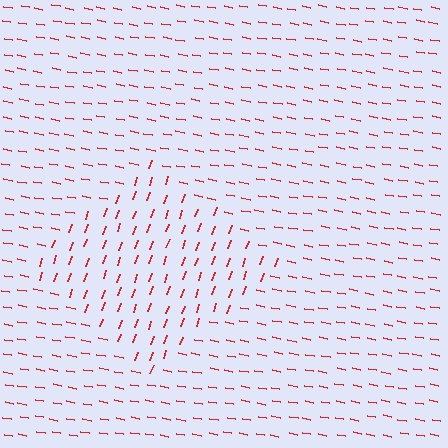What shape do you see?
I see a diamond.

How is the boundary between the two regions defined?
The boundary is defined purely by a change in line orientation (approximately 81 degrees difference). All lines are the same color and thickness.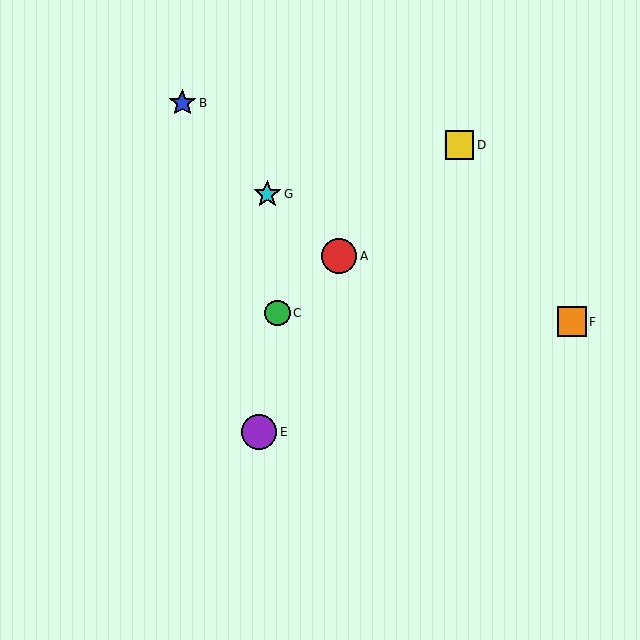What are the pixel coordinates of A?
Object A is at (339, 256).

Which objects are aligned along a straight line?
Objects A, C, D are aligned along a straight line.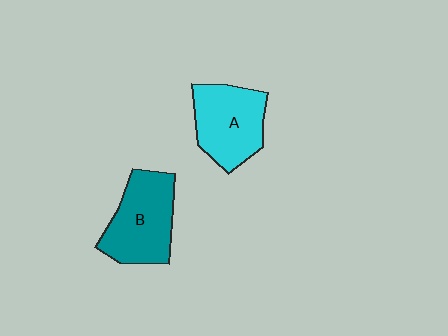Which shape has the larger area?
Shape B (teal).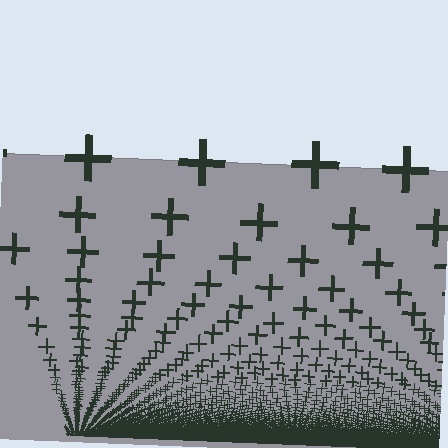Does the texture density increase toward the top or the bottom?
Density increases toward the bottom.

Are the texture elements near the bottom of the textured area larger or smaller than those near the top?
Smaller. The gradient is inverted — elements near the bottom are smaller and denser.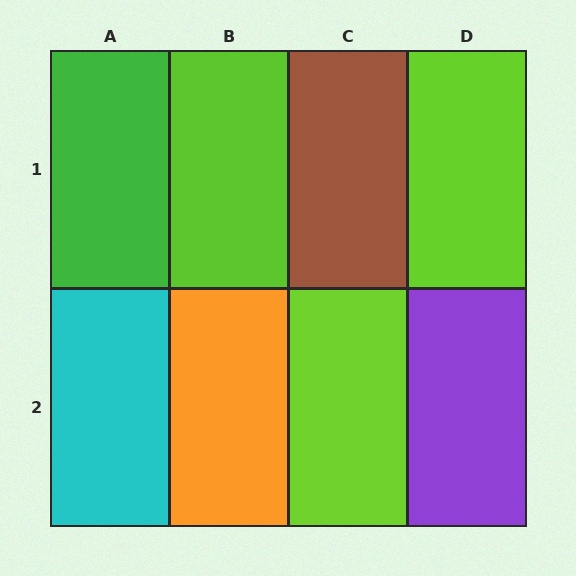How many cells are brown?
1 cell is brown.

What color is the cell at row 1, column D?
Lime.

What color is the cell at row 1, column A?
Green.